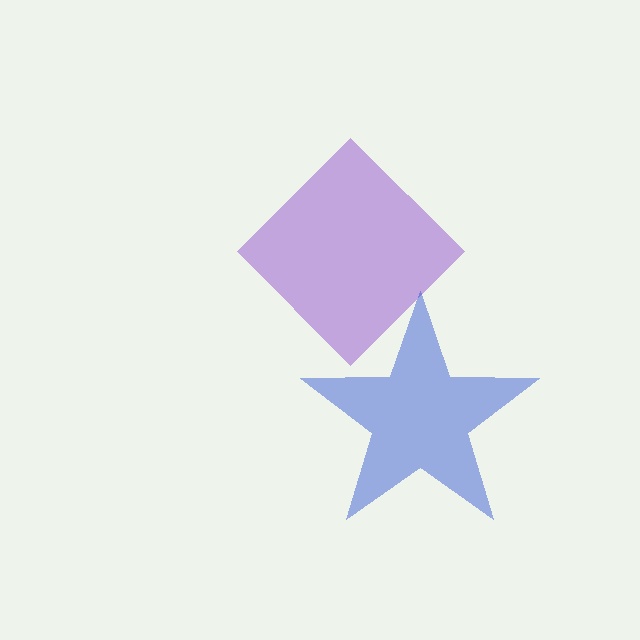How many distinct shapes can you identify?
There are 2 distinct shapes: a purple diamond, a blue star.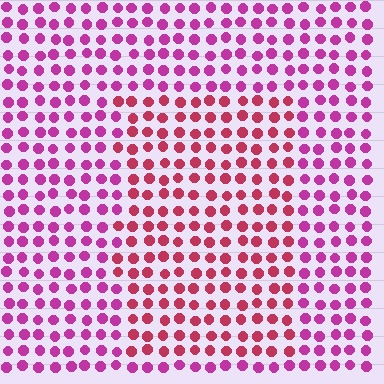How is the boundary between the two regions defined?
The boundary is defined purely by a slight shift in hue (about 31 degrees). Spacing, size, and orientation are identical on both sides.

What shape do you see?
I see a rectangle.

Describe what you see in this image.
The image is filled with small magenta elements in a uniform arrangement. A rectangle-shaped region is visible where the elements are tinted to a slightly different hue, forming a subtle color boundary.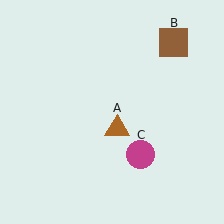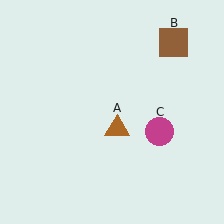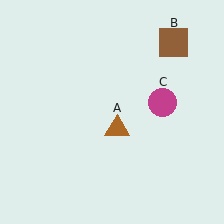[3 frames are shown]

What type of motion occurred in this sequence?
The magenta circle (object C) rotated counterclockwise around the center of the scene.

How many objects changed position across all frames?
1 object changed position: magenta circle (object C).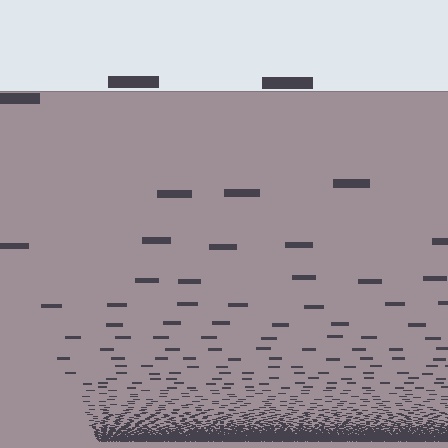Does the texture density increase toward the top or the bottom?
Density increases toward the bottom.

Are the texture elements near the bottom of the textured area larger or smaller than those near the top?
Smaller. The gradient is inverted — elements near the bottom are smaller and denser.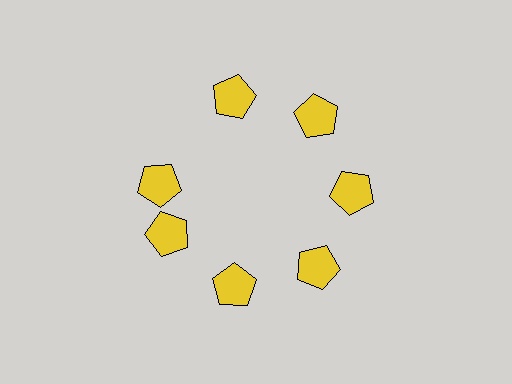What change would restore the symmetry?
The symmetry would be restored by rotating it back into even spacing with its neighbors so that all 7 pentagons sit at equal angles and equal distance from the center.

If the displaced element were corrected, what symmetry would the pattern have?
It would have 7-fold rotational symmetry — the pattern would map onto itself every 51 degrees.